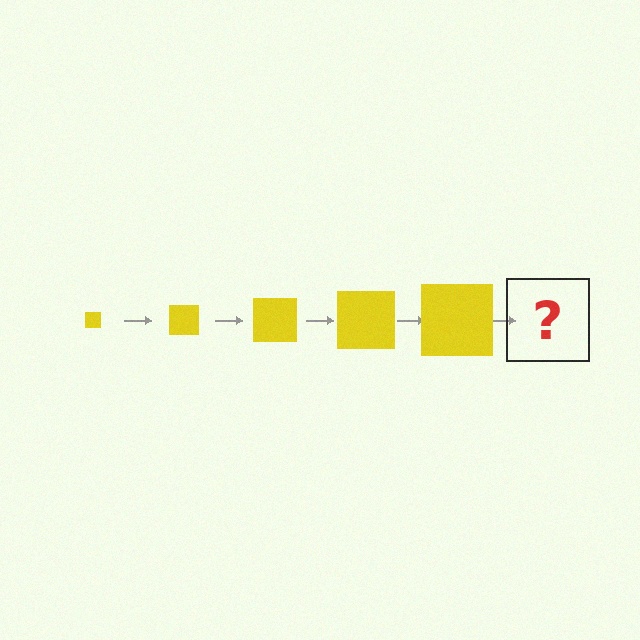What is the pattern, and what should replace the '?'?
The pattern is that the square gets progressively larger each step. The '?' should be a yellow square, larger than the previous one.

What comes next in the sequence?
The next element should be a yellow square, larger than the previous one.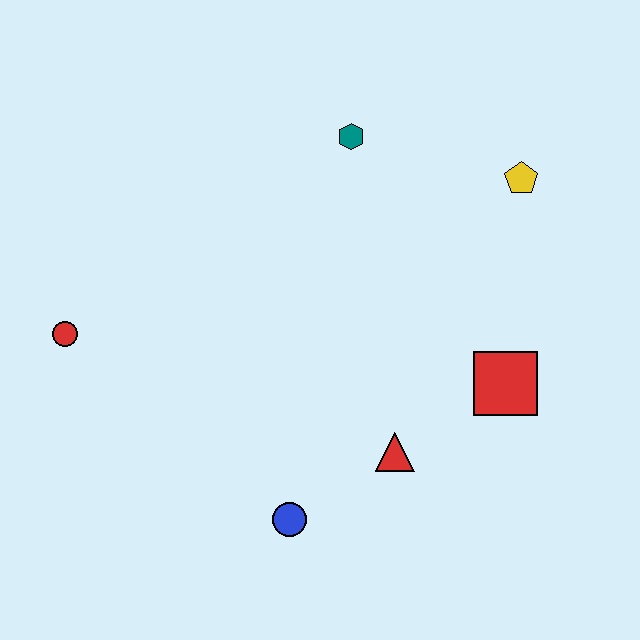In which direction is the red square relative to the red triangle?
The red square is to the right of the red triangle.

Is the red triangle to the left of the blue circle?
No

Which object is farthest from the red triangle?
The red circle is farthest from the red triangle.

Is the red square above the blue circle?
Yes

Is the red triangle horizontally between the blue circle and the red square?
Yes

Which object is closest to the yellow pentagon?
The teal hexagon is closest to the yellow pentagon.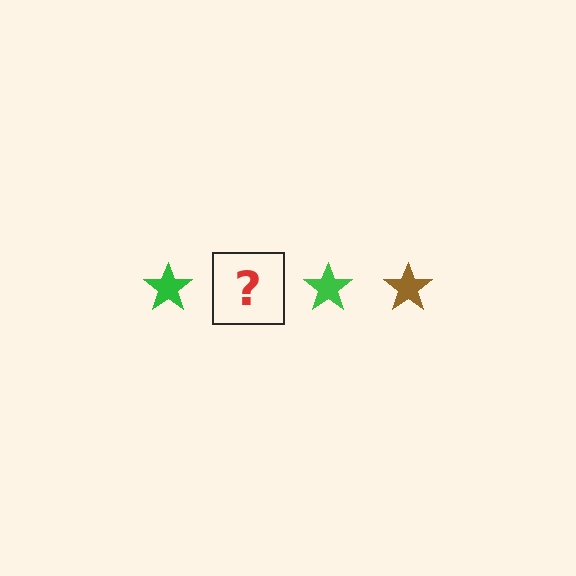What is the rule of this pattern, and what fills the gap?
The rule is that the pattern cycles through green, brown stars. The gap should be filled with a brown star.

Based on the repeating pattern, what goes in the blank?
The blank should be a brown star.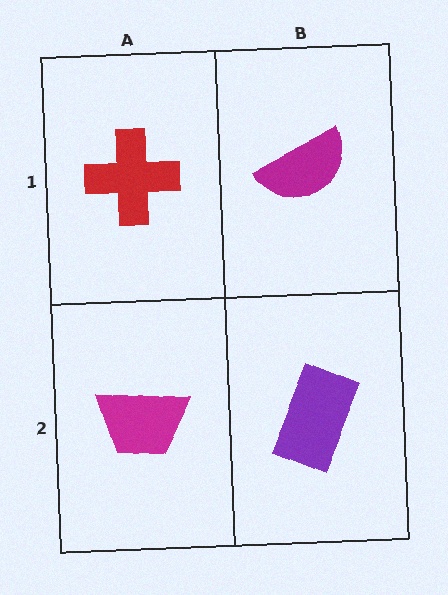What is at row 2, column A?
A magenta trapezoid.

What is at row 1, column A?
A red cross.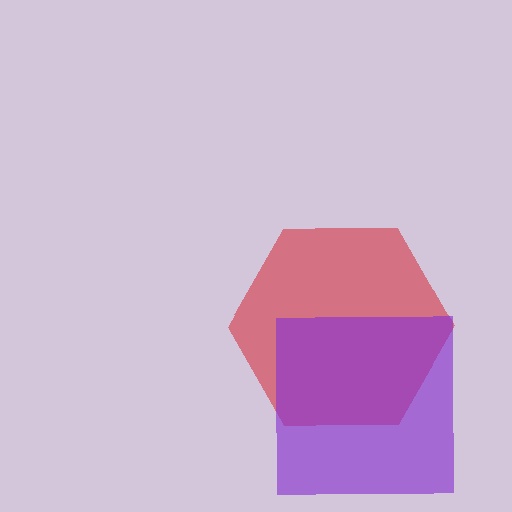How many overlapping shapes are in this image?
There are 2 overlapping shapes in the image.